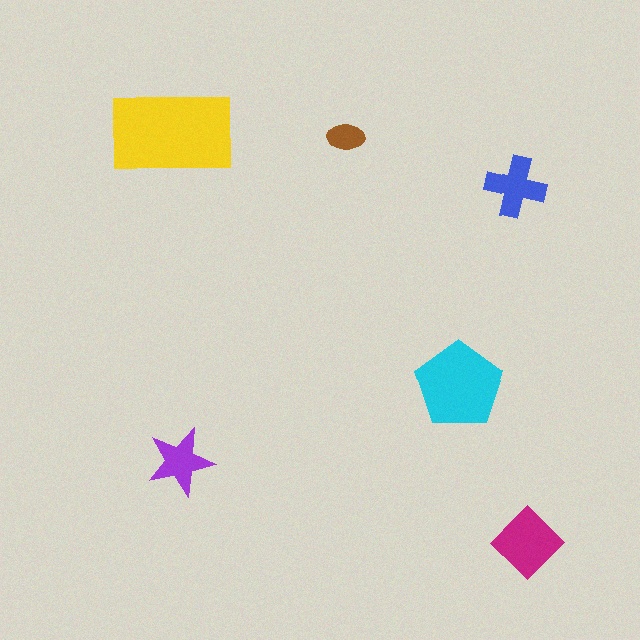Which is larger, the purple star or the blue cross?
The blue cross.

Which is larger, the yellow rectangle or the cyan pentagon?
The yellow rectangle.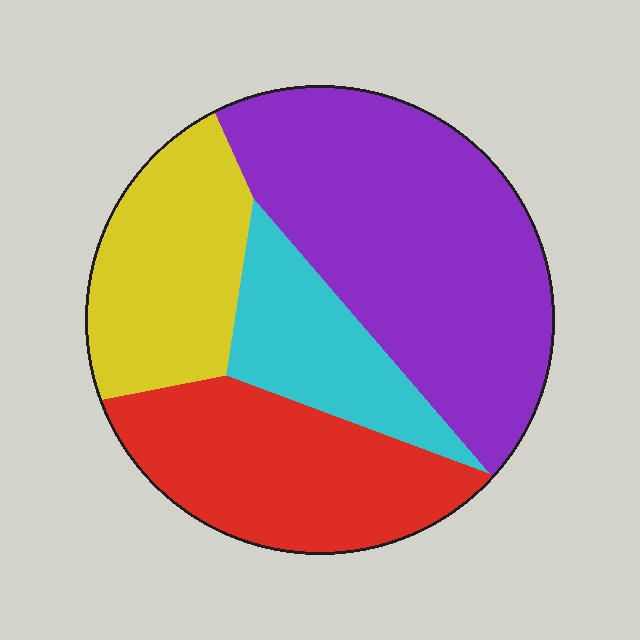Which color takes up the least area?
Cyan, at roughly 15%.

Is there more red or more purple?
Purple.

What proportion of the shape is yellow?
Yellow covers about 20% of the shape.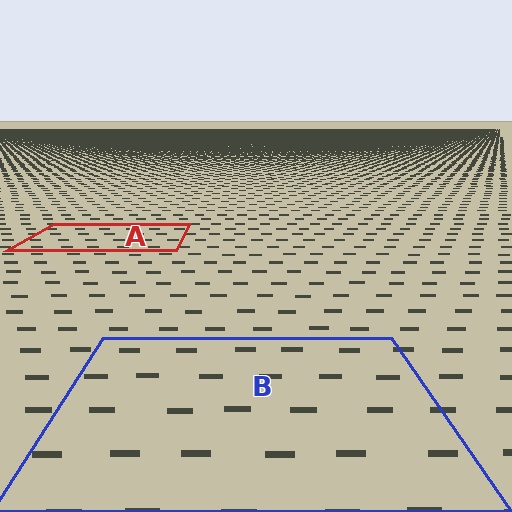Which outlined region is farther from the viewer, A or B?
Region A is farther from the viewer — the texture elements inside it appear smaller and more densely packed.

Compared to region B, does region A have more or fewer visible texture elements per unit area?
Region A has more texture elements per unit area — they are packed more densely because it is farther away.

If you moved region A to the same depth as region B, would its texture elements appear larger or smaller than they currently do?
They would appear larger. At a closer depth, the same texture elements are projected at a bigger on-screen size.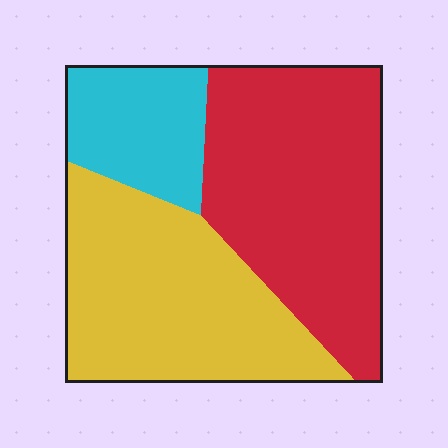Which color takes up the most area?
Red, at roughly 45%.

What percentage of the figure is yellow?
Yellow takes up about two fifths (2/5) of the figure.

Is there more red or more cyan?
Red.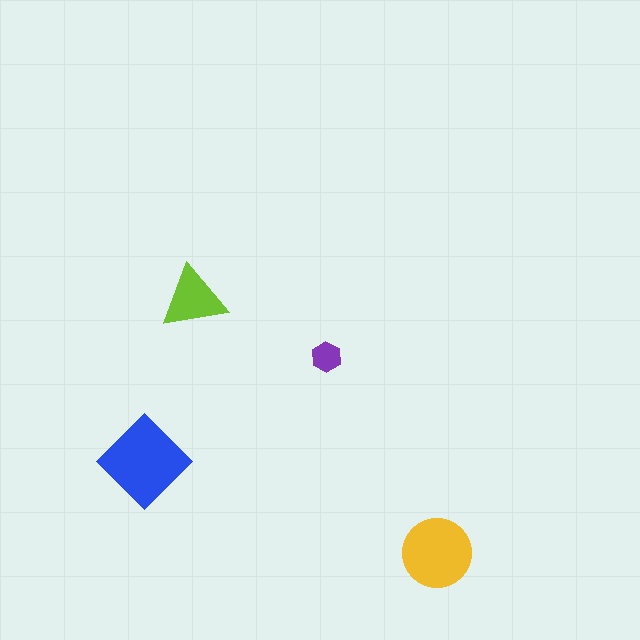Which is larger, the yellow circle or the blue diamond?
The blue diamond.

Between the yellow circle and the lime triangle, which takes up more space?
The yellow circle.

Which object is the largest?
The blue diamond.